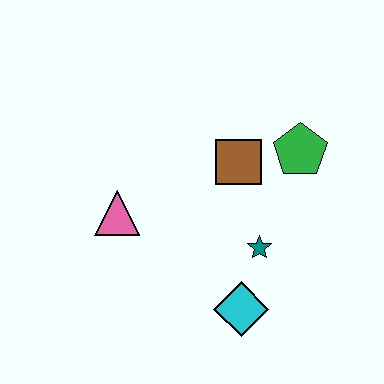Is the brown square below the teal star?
No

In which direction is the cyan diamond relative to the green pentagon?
The cyan diamond is below the green pentagon.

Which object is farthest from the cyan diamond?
The green pentagon is farthest from the cyan diamond.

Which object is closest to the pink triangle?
The brown square is closest to the pink triangle.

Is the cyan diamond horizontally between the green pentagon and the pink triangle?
Yes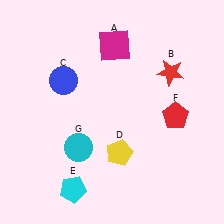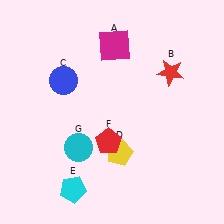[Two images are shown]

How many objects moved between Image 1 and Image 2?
1 object moved between the two images.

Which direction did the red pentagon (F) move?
The red pentagon (F) moved left.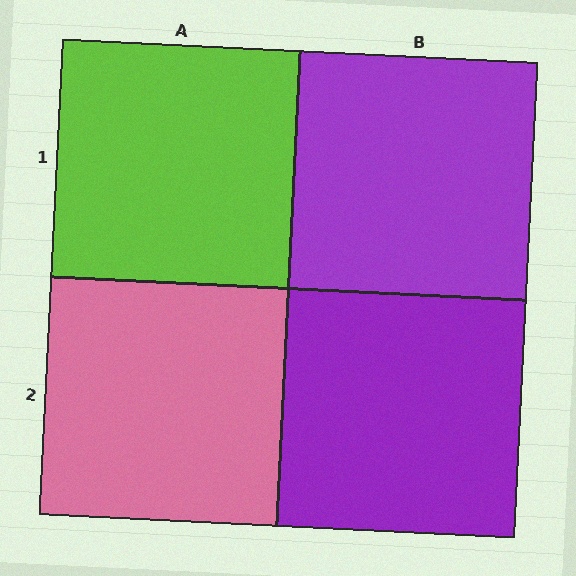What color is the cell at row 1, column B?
Purple.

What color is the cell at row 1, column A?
Lime.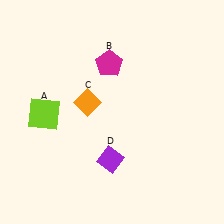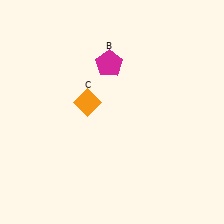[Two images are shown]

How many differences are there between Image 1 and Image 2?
There are 2 differences between the two images.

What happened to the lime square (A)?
The lime square (A) was removed in Image 2. It was in the bottom-left area of Image 1.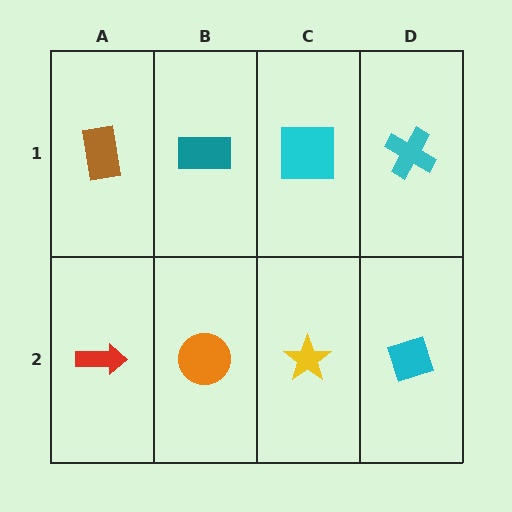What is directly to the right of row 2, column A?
An orange circle.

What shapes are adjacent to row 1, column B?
An orange circle (row 2, column B), a brown rectangle (row 1, column A), a cyan square (row 1, column C).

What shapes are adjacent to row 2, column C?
A cyan square (row 1, column C), an orange circle (row 2, column B), a cyan diamond (row 2, column D).